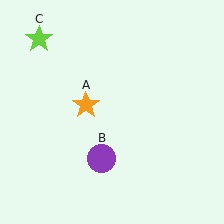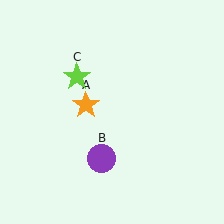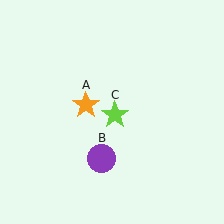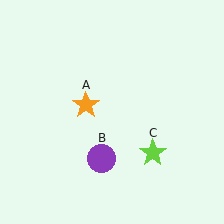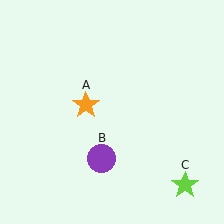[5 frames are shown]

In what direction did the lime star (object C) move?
The lime star (object C) moved down and to the right.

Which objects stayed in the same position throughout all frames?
Orange star (object A) and purple circle (object B) remained stationary.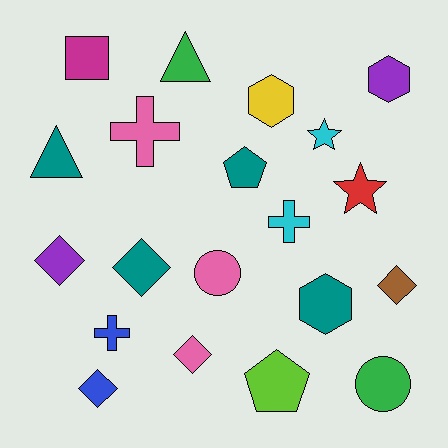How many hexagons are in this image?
There are 3 hexagons.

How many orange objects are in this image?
There are no orange objects.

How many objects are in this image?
There are 20 objects.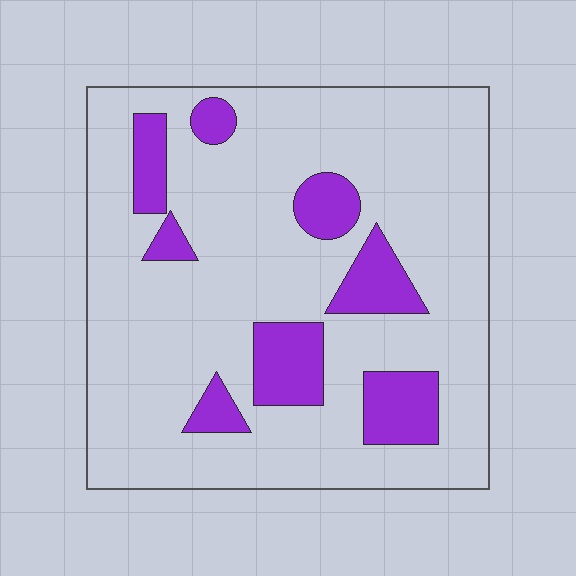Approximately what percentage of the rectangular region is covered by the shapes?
Approximately 20%.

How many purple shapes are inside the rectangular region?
8.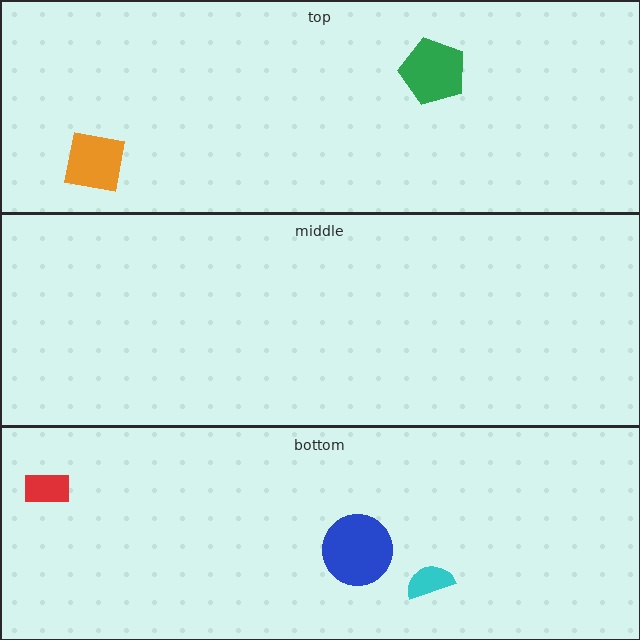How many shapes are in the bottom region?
3.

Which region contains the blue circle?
The bottom region.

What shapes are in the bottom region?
The cyan semicircle, the red rectangle, the blue circle.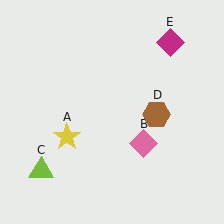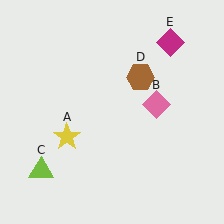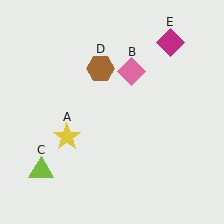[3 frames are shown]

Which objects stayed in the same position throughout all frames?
Yellow star (object A) and lime triangle (object C) and magenta diamond (object E) remained stationary.